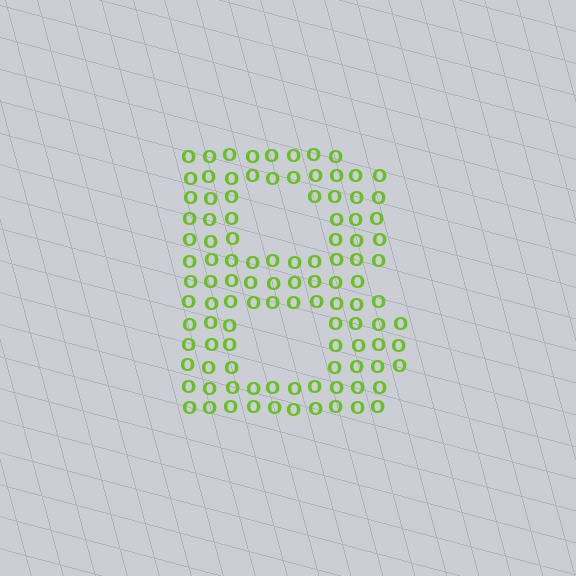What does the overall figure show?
The overall figure shows the letter B.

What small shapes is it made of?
It is made of small letter O's.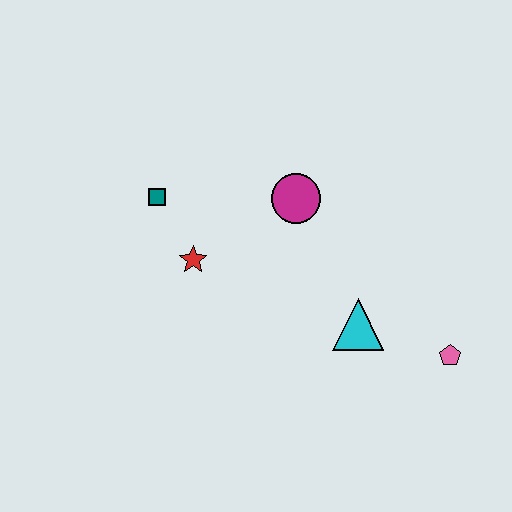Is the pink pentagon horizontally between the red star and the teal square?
No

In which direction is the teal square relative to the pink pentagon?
The teal square is to the left of the pink pentagon.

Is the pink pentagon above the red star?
No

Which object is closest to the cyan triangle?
The pink pentagon is closest to the cyan triangle.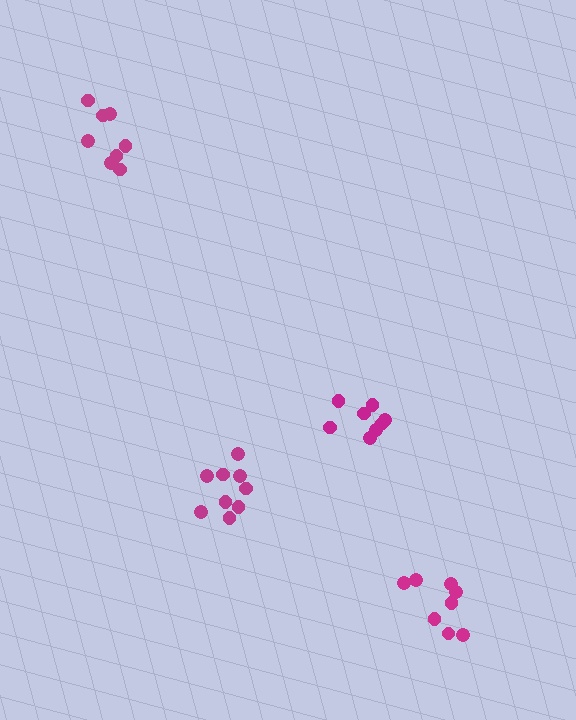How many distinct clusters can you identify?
There are 4 distinct clusters.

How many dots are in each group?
Group 1: 8 dots, Group 2: 9 dots, Group 3: 8 dots, Group 4: 8 dots (33 total).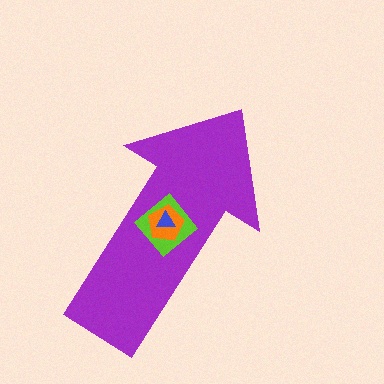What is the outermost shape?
The purple arrow.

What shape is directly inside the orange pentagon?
The blue triangle.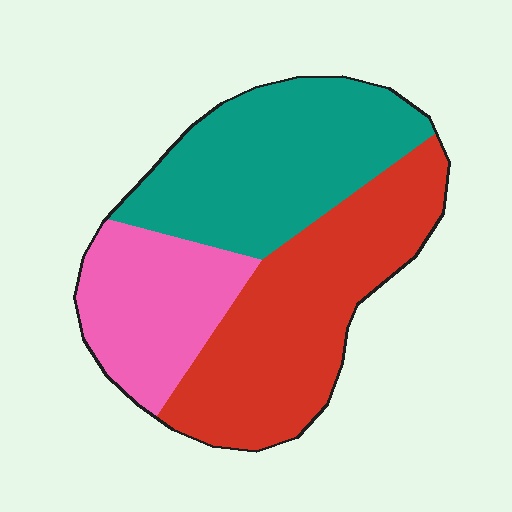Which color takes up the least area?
Pink, at roughly 25%.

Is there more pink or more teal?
Teal.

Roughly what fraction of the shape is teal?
Teal takes up between a third and a half of the shape.